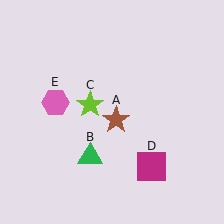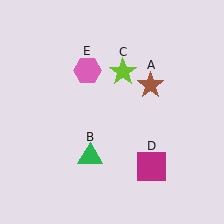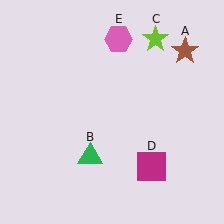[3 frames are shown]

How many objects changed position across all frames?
3 objects changed position: brown star (object A), lime star (object C), pink hexagon (object E).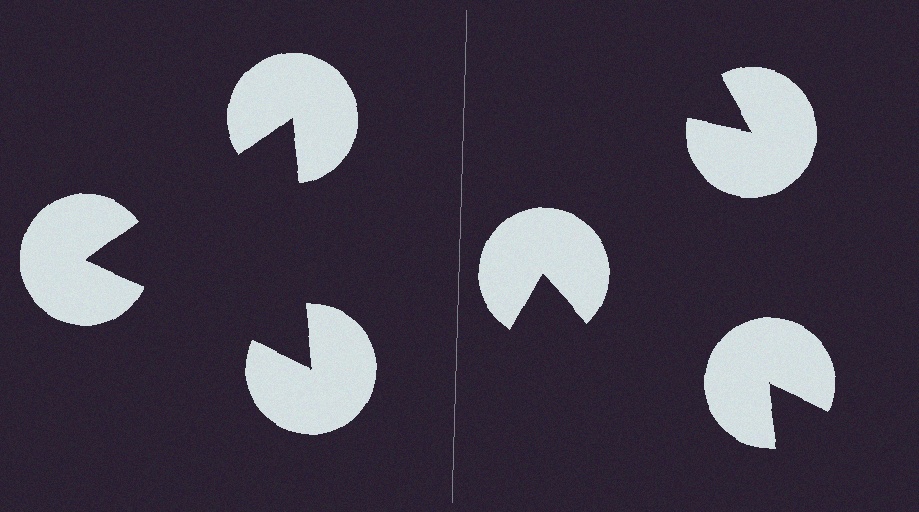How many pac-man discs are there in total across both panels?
6 — 3 on each side.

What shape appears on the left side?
An illusory triangle.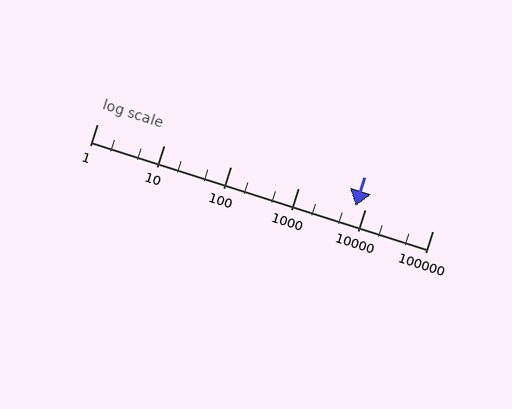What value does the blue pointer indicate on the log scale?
The pointer indicates approximately 7100.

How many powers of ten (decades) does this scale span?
The scale spans 5 decades, from 1 to 100000.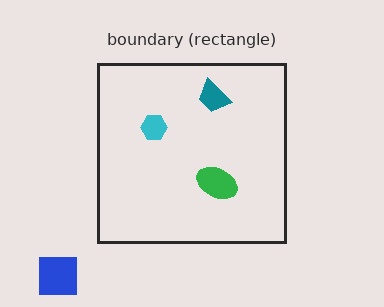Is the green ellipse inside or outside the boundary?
Inside.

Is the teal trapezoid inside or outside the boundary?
Inside.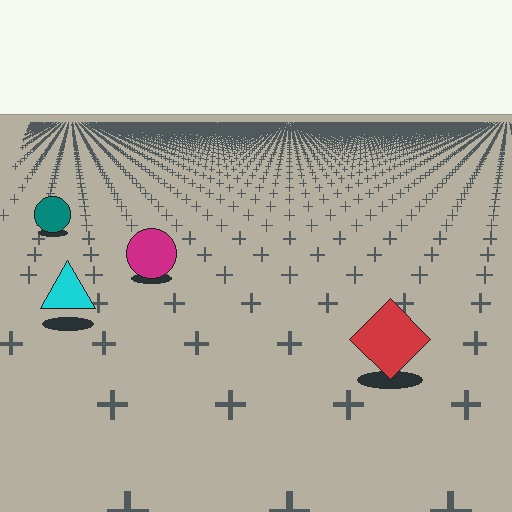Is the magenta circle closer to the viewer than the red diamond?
No. The red diamond is closer — you can tell from the texture gradient: the ground texture is coarser near it.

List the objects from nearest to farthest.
From nearest to farthest: the red diamond, the cyan triangle, the magenta circle, the teal circle.